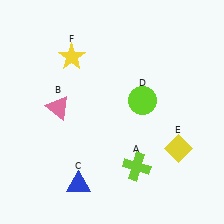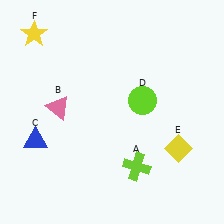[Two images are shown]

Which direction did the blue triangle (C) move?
The blue triangle (C) moved up.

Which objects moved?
The objects that moved are: the blue triangle (C), the yellow star (F).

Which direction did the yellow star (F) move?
The yellow star (F) moved left.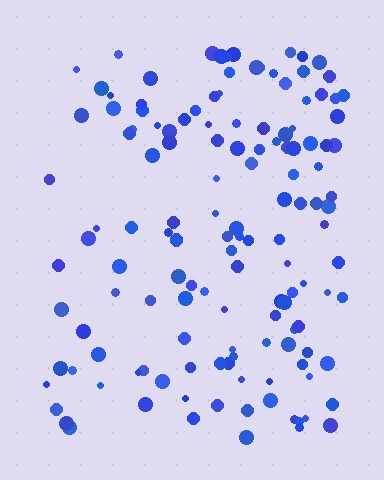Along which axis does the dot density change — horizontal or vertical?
Horizontal.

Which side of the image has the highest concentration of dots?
The right.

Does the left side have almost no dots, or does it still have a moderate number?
Still a moderate number, just noticeably fewer than the right.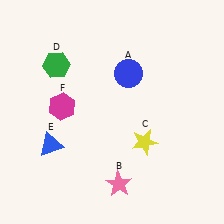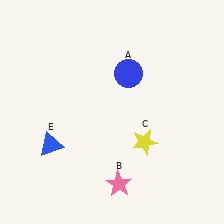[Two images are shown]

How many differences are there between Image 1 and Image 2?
There are 2 differences between the two images.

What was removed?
The magenta hexagon (F), the green hexagon (D) were removed in Image 2.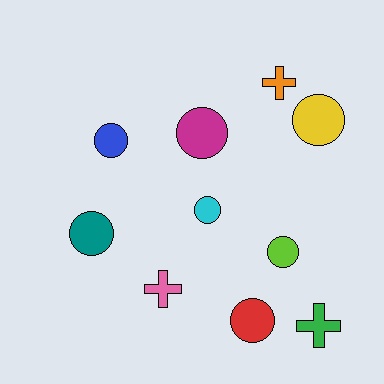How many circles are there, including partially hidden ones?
There are 7 circles.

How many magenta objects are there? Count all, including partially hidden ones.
There is 1 magenta object.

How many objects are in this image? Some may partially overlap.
There are 10 objects.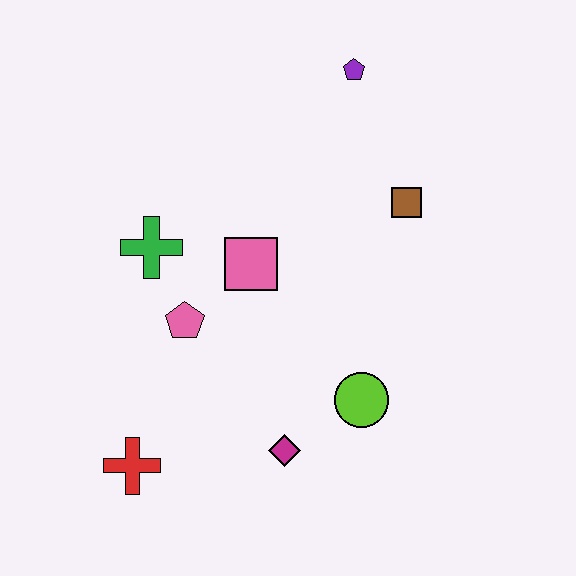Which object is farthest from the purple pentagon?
The red cross is farthest from the purple pentagon.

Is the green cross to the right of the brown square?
No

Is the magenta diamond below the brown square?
Yes